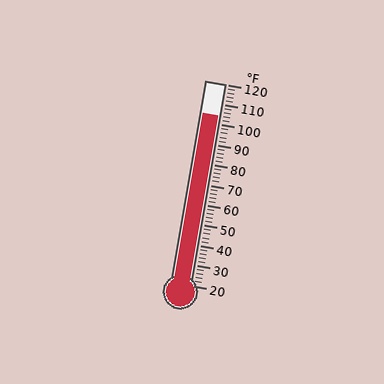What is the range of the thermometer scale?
The thermometer scale ranges from 20°F to 120°F.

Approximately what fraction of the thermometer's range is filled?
The thermometer is filled to approximately 85% of its range.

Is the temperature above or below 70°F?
The temperature is above 70°F.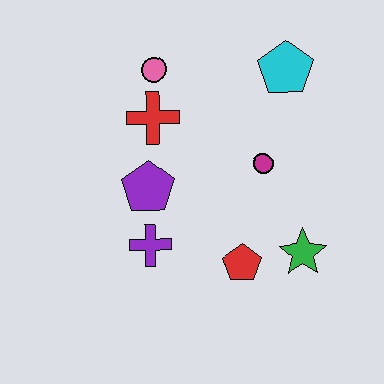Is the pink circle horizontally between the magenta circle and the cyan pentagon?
No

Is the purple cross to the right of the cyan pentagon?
No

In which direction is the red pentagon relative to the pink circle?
The red pentagon is below the pink circle.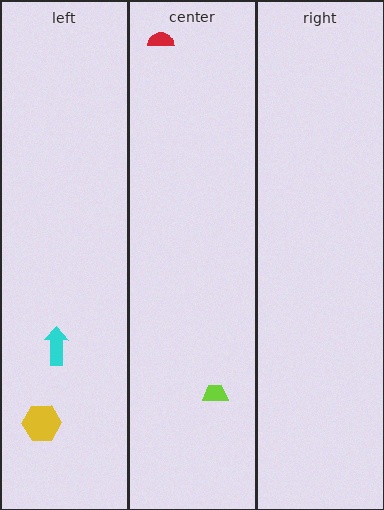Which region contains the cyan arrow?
The left region.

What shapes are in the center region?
The lime trapezoid, the red semicircle.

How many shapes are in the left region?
2.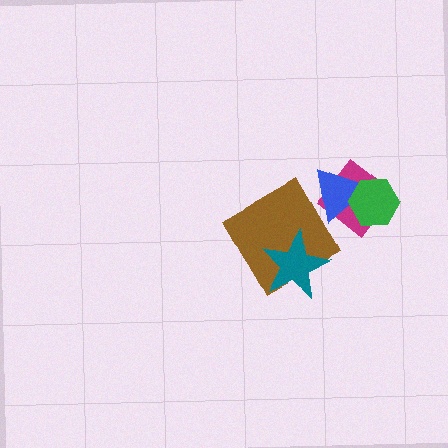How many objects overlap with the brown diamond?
1 object overlaps with the brown diamond.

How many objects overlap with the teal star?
1 object overlaps with the teal star.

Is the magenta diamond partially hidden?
Yes, it is partially covered by another shape.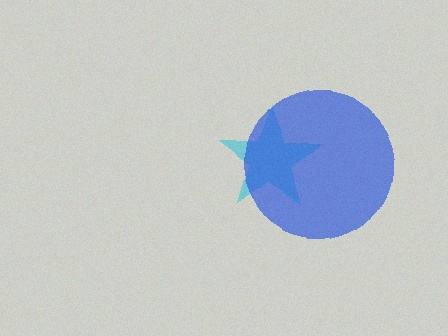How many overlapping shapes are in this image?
There are 2 overlapping shapes in the image.